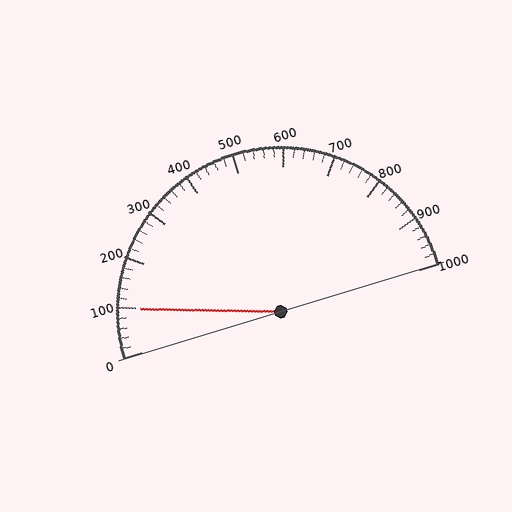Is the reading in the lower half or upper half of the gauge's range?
The reading is in the lower half of the range (0 to 1000).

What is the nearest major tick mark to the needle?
The nearest major tick mark is 100.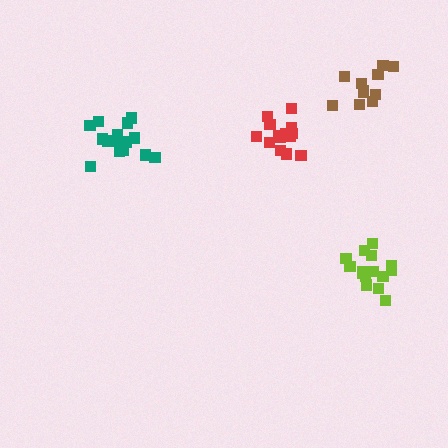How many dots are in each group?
Group 1: 14 dots, Group 2: 15 dots, Group 3: 17 dots, Group 4: 11 dots (57 total).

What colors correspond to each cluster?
The clusters are colored: red, lime, teal, brown.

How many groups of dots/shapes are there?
There are 4 groups.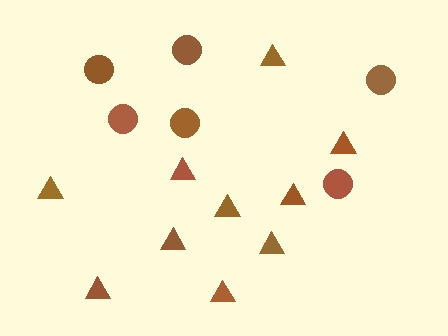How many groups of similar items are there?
There are 2 groups: one group of circles (6) and one group of triangles (10).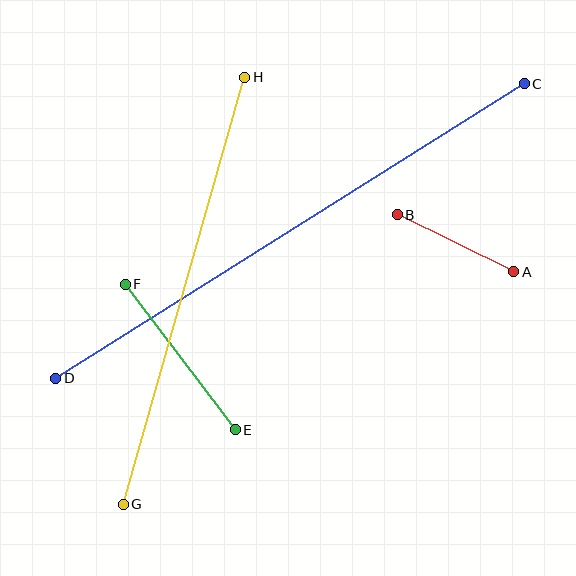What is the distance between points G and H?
The distance is approximately 444 pixels.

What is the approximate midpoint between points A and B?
The midpoint is at approximately (456, 243) pixels.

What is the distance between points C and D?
The distance is approximately 553 pixels.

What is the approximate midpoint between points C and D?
The midpoint is at approximately (290, 231) pixels.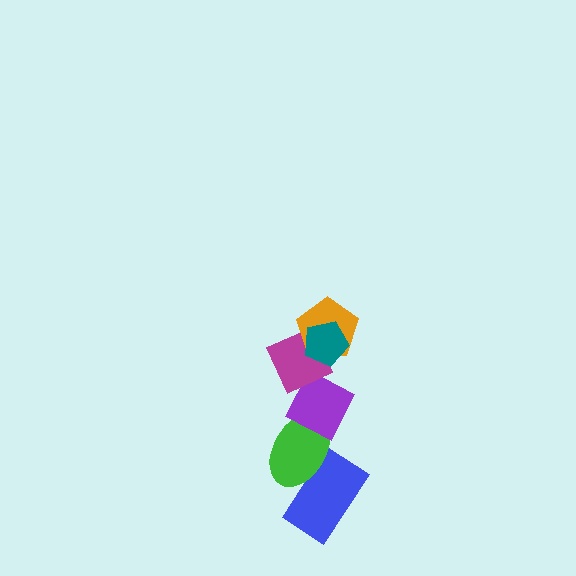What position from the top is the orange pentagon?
The orange pentagon is 2nd from the top.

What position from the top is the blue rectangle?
The blue rectangle is 6th from the top.